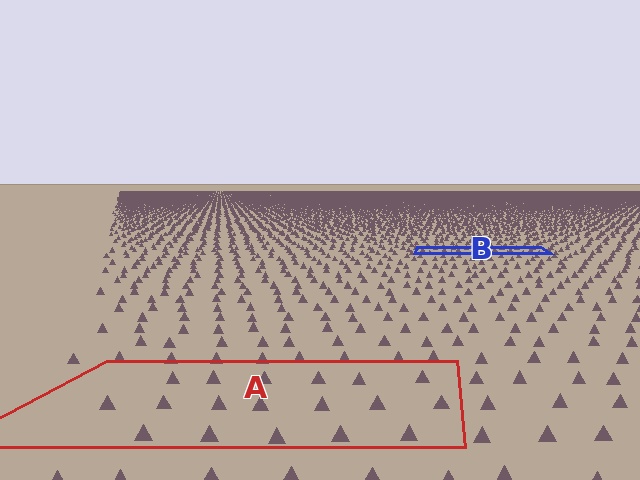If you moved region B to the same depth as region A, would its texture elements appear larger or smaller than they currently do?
They would appear larger. At a closer depth, the same texture elements are projected at a bigger on-screen size.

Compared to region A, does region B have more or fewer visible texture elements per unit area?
Region B has more texture elements per unit area — they are packed more densely because it is farther away.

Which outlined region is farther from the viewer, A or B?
Region B is farther from the viewer — the texture elements inside it appear smaller and more densely packed.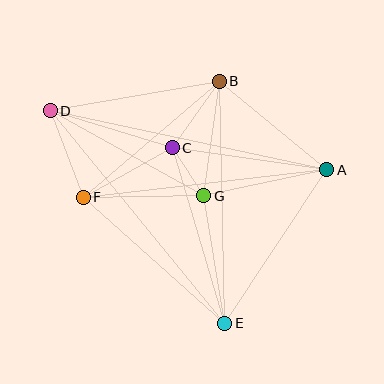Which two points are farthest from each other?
Points A and D are farthest from each other.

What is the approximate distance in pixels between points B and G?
The distance between B and G is approximately 115 pixels.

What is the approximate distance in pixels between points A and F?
The distance between A and F is approximately 245 pixels.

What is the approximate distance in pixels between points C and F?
The distance between C and F is approximately 102 pixels.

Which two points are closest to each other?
Points C and G are closest to each other.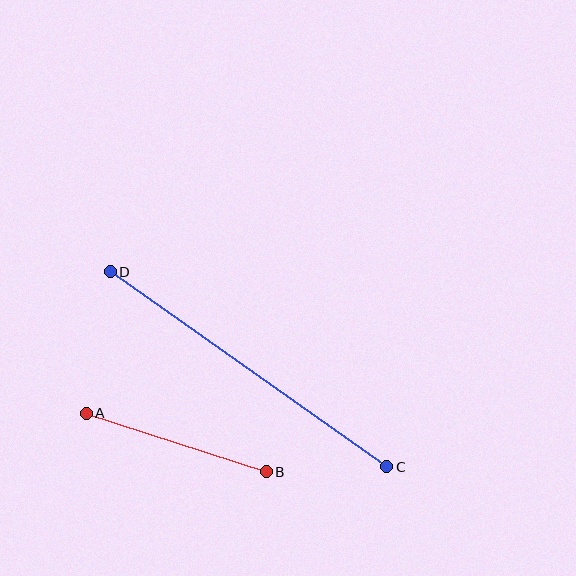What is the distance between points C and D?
The distance is approximately 338 pixels.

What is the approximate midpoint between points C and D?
The midpoint is at approximately (249, 369) pixels.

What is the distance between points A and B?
The distance is approximately 190 pixels.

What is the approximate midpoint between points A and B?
The midpoint is at approximately (176, 442) pixels.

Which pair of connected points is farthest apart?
Points C and D are farthest apart.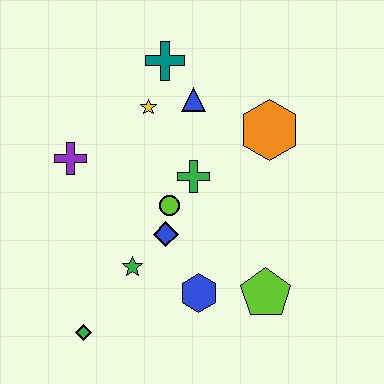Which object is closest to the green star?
The blue diamond is closest to the green star.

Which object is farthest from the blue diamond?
The teal cross is farthest from the blue diamond.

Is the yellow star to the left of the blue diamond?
Yes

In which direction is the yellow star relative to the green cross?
The yellow star is above the green cross.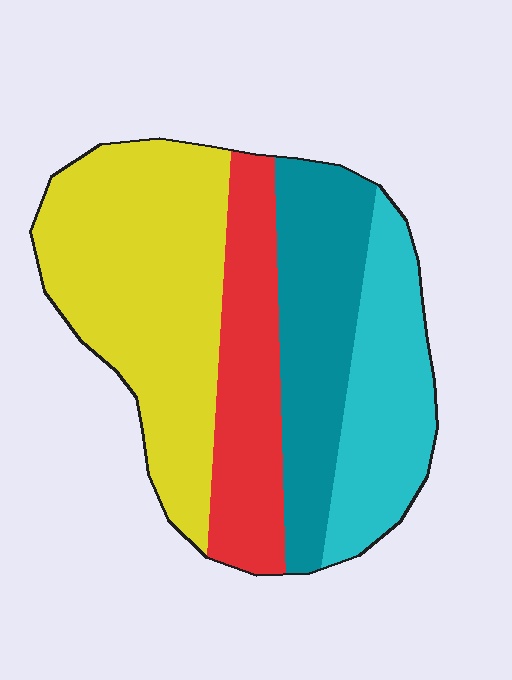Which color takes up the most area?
Yellow, at roughly 40%.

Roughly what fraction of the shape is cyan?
Cyan takes up about one fifth (1/5) of the shape.